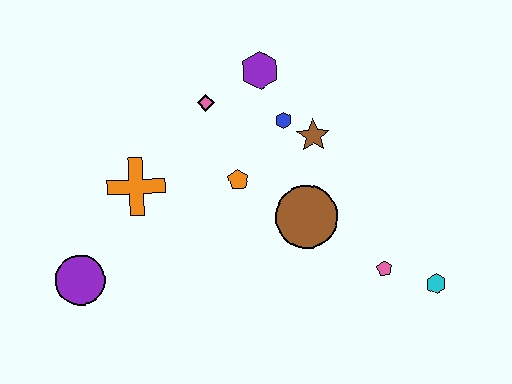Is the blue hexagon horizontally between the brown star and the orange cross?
Yes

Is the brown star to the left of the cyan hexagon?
Yes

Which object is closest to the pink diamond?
The purple hexagon is closest to the pink diamond.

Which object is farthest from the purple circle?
The cyan hexagon is farthest from the purple circle.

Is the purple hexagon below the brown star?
No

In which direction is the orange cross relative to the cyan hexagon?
The orange cross is to the left of the cyan hexagon.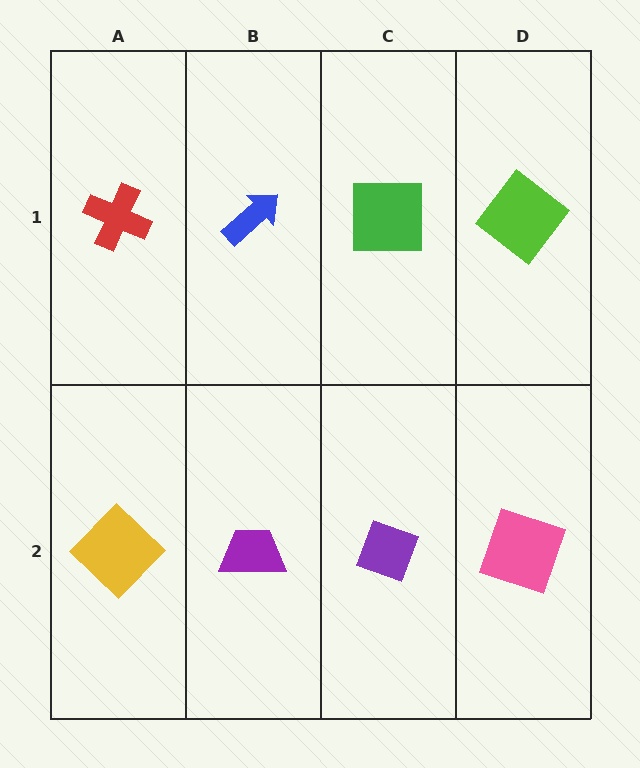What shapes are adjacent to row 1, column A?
A yellow diamond (row 2, column A), a blue arrow (row 1, column B).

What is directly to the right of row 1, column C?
A lime diamond.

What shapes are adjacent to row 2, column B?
A blue arrow (row 1, column B), a yellow diamond (row 2, column A), a purple diamond (row 2, column C).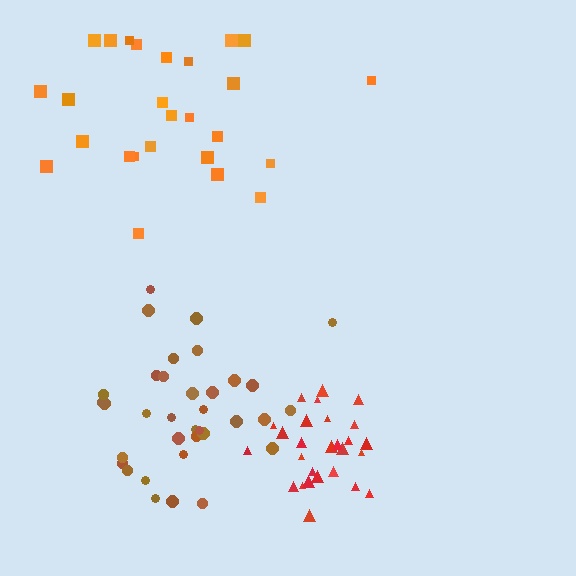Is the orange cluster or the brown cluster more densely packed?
Brown.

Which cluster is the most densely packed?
Red.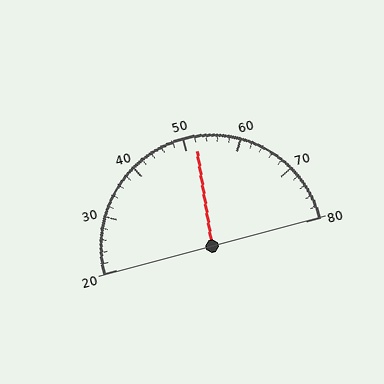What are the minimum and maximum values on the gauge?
The gauge ranges from 20 to 80.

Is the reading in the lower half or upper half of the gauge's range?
The reading is in the upper half of the range (20 to 80).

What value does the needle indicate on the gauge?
The needle indicates approximately 52.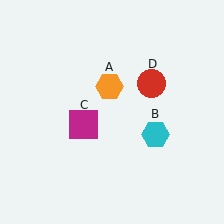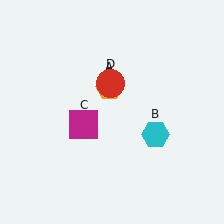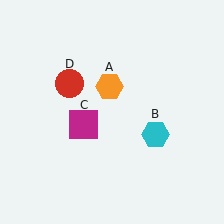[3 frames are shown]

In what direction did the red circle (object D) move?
The red circle (object D) moved left.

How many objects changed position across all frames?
1 object changed position: red circle (object D).